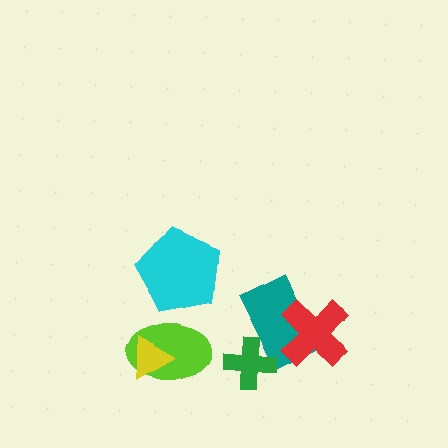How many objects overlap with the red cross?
1 object overlaps with the red cross.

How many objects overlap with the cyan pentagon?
0 objects overlap with the cyan pentagon.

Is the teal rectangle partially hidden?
Yes, it is partially covered by another shape.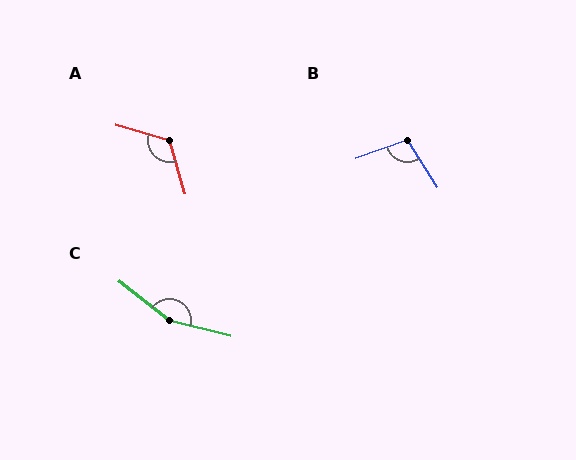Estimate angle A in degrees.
Approximately 122 degrees.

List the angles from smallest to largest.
B (103°), A (122°), C (156°).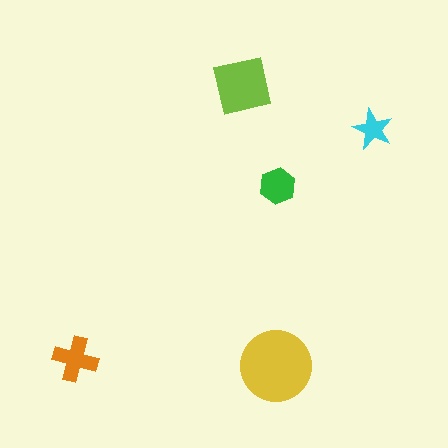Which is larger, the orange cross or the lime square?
The lime square.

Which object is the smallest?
The cyan star.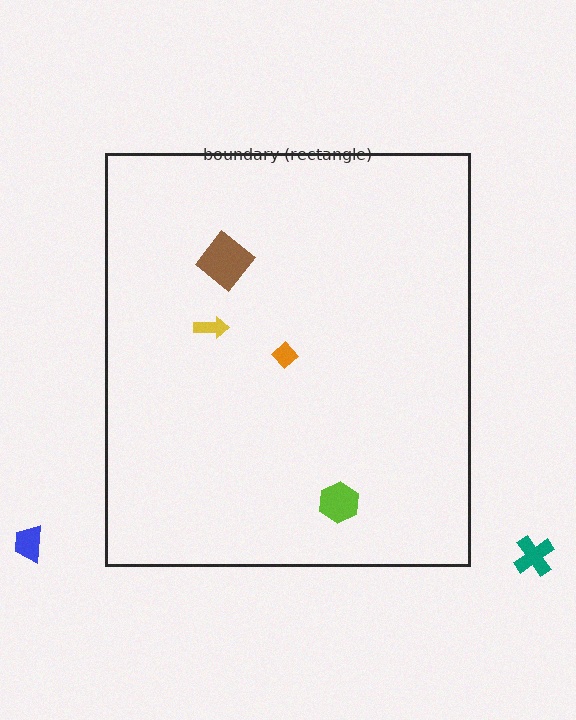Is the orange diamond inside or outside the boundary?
Inside.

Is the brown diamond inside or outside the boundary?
Inside.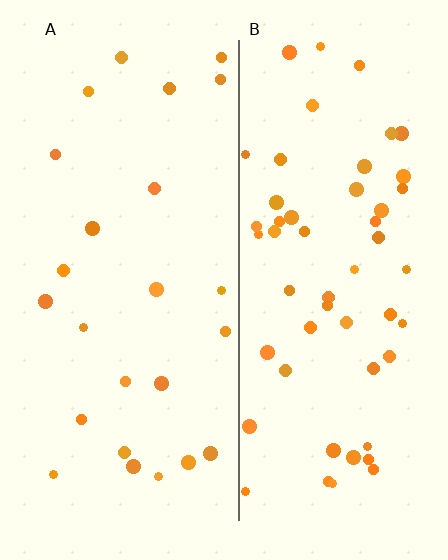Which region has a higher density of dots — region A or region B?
B (the right).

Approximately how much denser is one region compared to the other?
Approximately 2.3× — region B over region A.